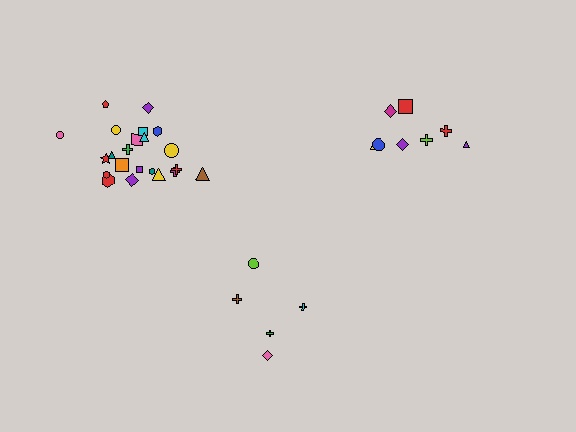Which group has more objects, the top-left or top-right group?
The top-left group.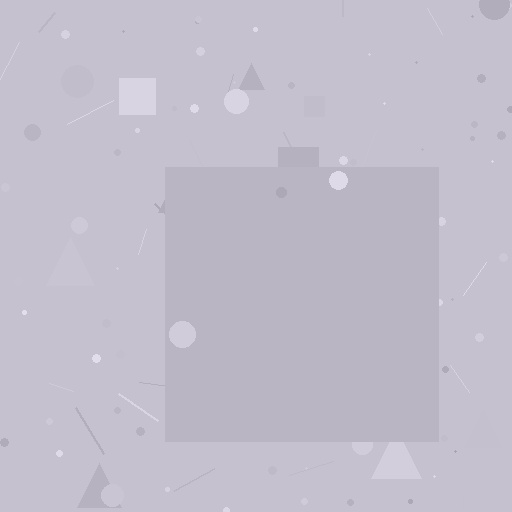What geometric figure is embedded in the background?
A square is embedded in the background.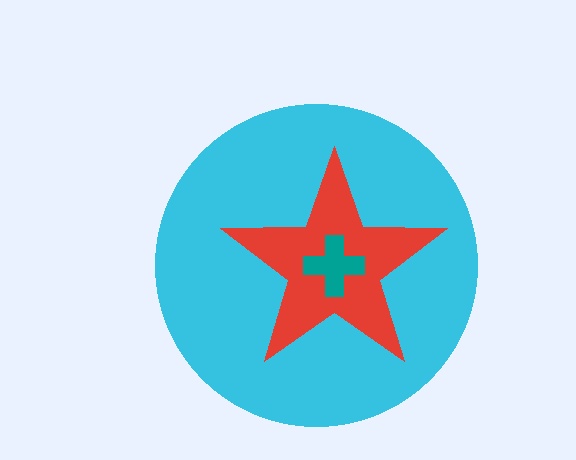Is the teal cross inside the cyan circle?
Yes.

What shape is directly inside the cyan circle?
The red star.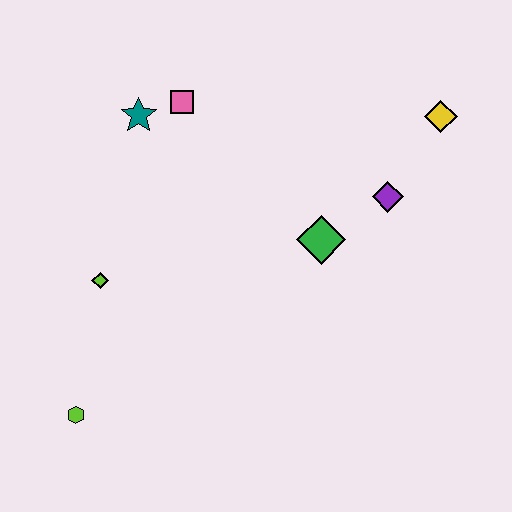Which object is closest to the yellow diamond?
The purple diamond is closest to the yellow diamond.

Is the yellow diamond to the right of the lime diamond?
Yes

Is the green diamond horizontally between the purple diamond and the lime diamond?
Yes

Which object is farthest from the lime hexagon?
The yellow diamond is farthest from the lime hexagon.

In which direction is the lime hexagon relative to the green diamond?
The lime hexagon is to the left of the green diamond.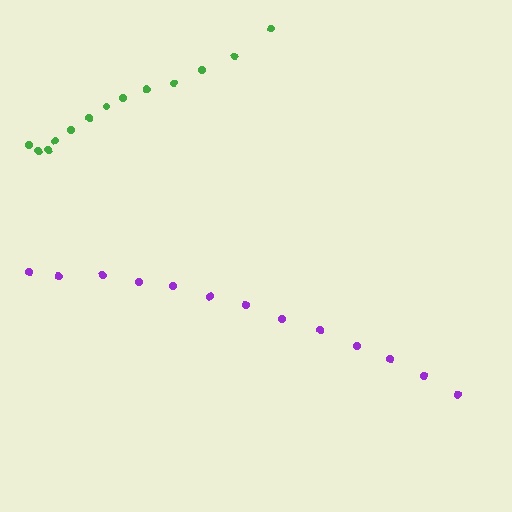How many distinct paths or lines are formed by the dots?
There are 2 distinct paths.